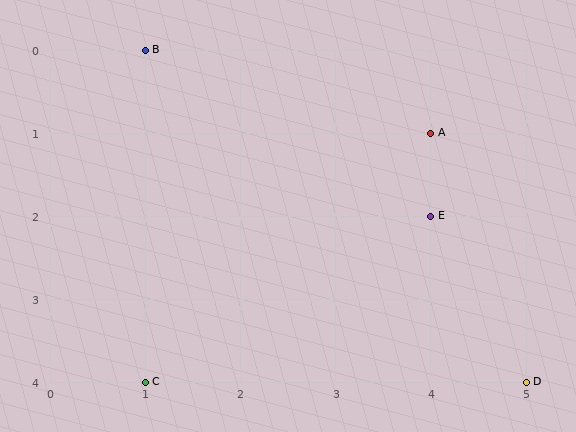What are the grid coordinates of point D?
Point D is at grid coordinates (5, 4).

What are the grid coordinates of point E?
Point E is at grid coordinates (4, 2).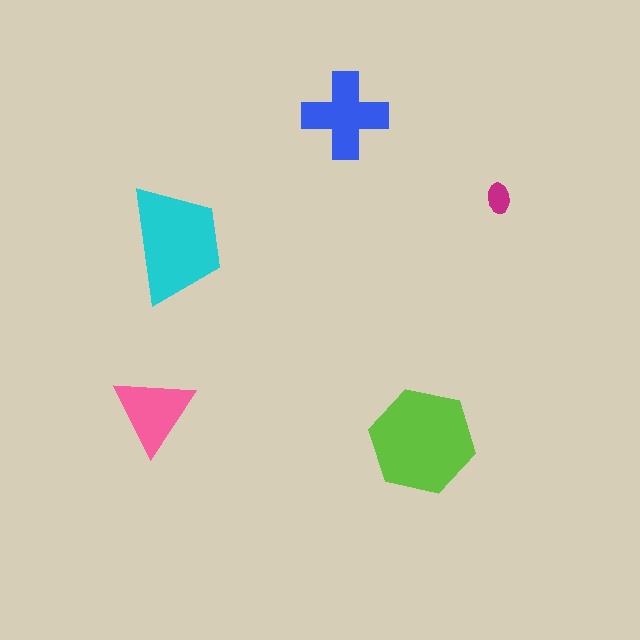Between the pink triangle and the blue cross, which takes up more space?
The blue cross.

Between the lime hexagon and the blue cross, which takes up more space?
The lime hexagon.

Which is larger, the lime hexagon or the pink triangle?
The lime hexagon.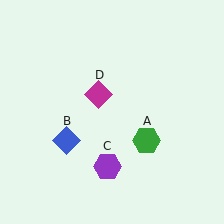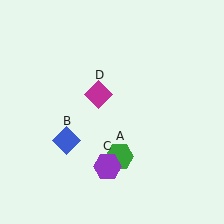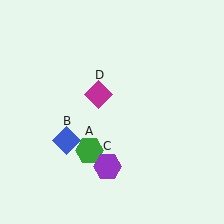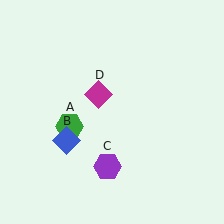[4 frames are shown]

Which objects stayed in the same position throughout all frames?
Blue diamond (object B) and purple hexagon (object C) and magenta diamond (object D) remained stationary.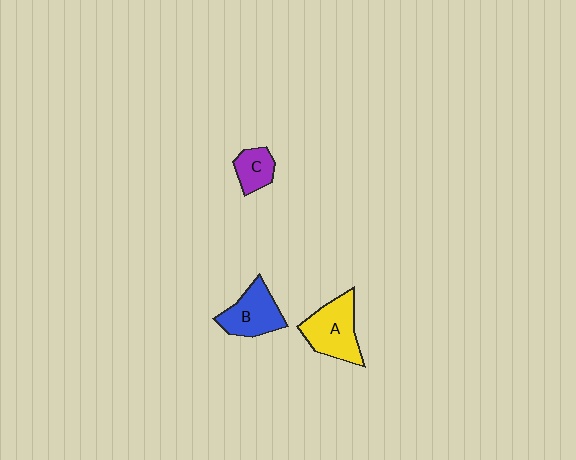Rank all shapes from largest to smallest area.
From largest to smallest: A (yellow), B (blue), C (purple).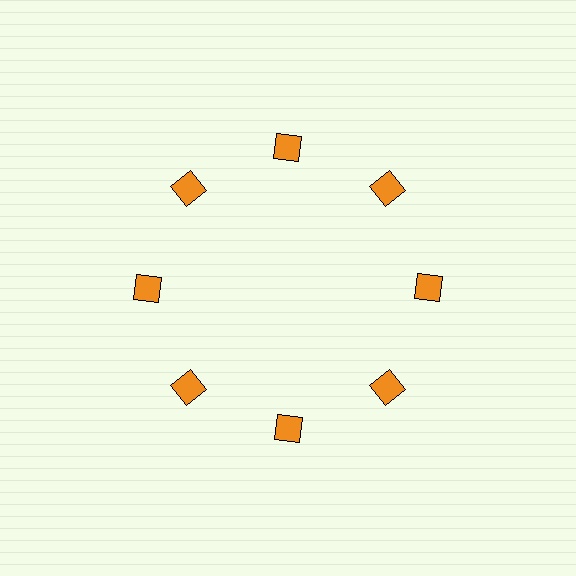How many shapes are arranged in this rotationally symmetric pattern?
There are 8 shapes, arranged in 8 groups of 1.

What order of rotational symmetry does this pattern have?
This pattern has 8-fold rotational symmetry.